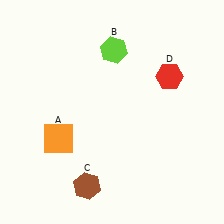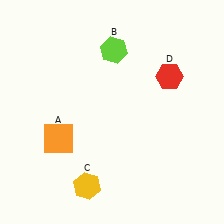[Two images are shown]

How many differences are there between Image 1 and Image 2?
There is 1 difference between the two images.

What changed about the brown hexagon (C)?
In Image 1, C is brown. In Image 2, it changed to yellow.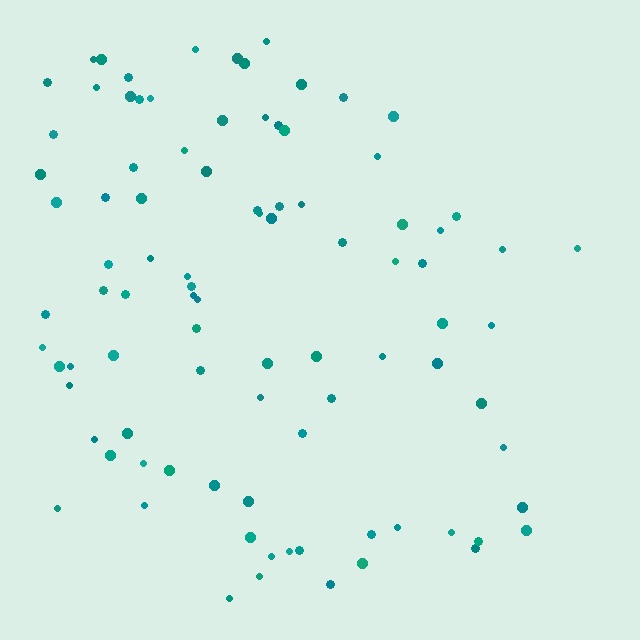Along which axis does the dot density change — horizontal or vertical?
Horizontal.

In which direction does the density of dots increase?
From right to left, with the left side densest.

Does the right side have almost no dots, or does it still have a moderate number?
Still a moderate number, just noticeably fewer than the left.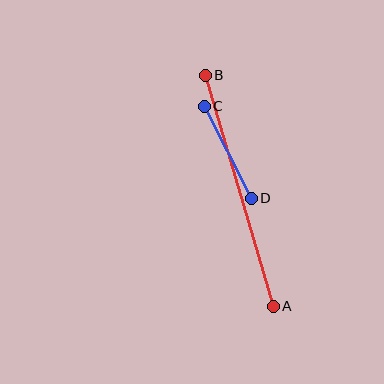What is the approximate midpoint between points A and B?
The midpoint is at approximately (239, 191) pixels.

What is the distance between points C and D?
The distance is approximately 103 pixels.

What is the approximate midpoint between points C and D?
The midpoint is at approximately (228, 152) pixels.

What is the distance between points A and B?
The distance is approximately 241 pixels.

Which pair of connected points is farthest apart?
Points A and B are farthest apart.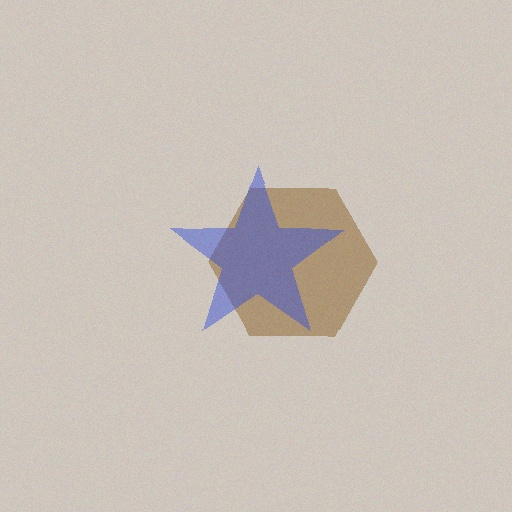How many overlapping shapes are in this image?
There are 2 overlapping shapes in the image.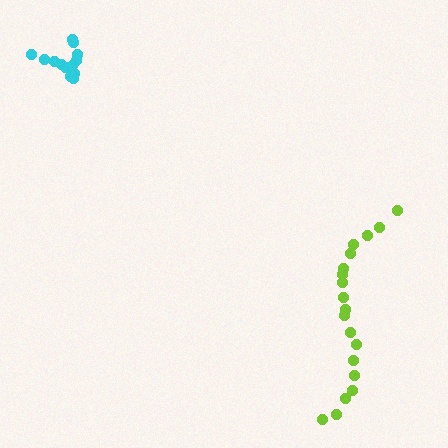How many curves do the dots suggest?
There are 2 distinct paths.